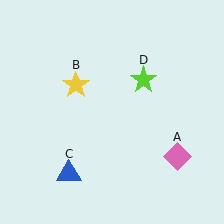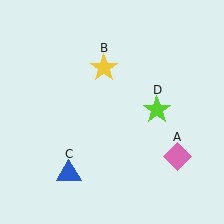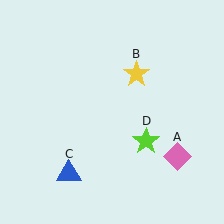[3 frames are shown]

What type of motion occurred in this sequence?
The yellow star (object B), lime star (object D) rotated clockwise around the center of the scene.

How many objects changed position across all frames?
2 objects changed position: yellow star (object B), lime star (object D).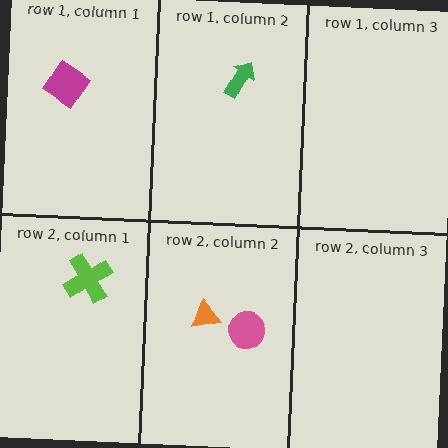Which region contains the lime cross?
The row 2, column 1 region.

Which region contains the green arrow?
The row 1, column 2 region.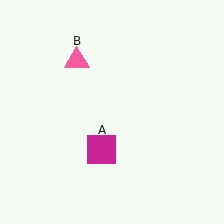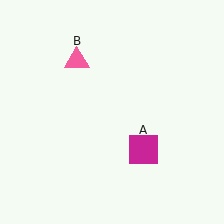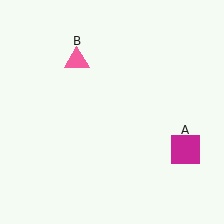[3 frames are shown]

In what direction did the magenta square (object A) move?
The magenta square (object A) moved right.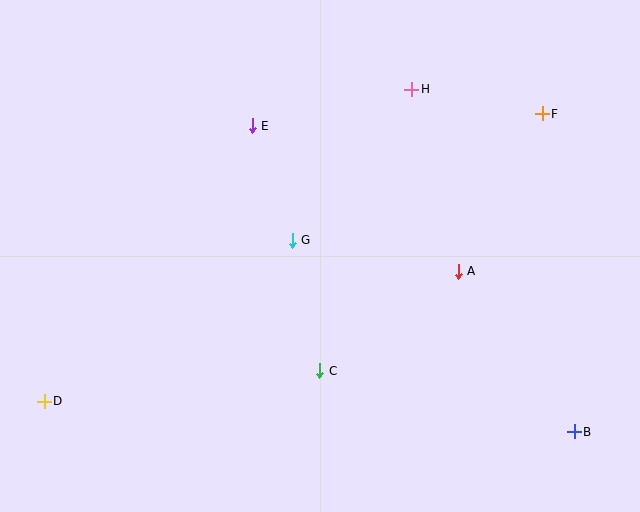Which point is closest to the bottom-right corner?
Point B is closest to the bottom-right corner.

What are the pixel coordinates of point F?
Point F is at (542, 114).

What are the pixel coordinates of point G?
Point G is at (292, 240).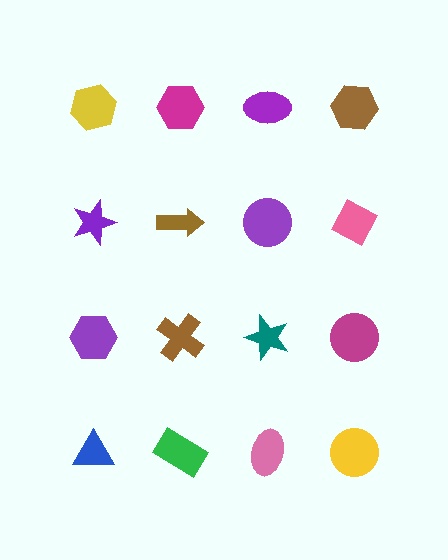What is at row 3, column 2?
A brown cross.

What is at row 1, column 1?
A yellow hexagon.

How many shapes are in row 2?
4 shapes.